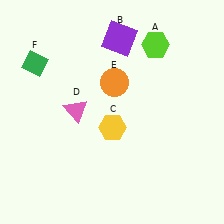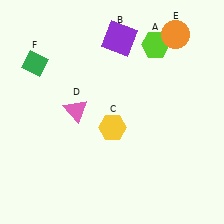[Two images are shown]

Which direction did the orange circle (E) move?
The orange circle (E) moved right.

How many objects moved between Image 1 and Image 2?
1 object moved between the two images.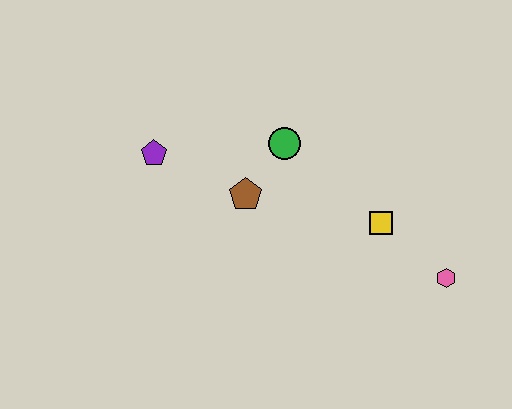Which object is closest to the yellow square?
The pink hexagon is closest to the yellow square.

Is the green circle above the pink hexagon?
Yes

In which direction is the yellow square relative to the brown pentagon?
The yellow square is to the right of the brown pentagon.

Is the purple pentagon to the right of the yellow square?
No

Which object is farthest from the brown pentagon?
The pink hexagon is farthest from the brown pentagon.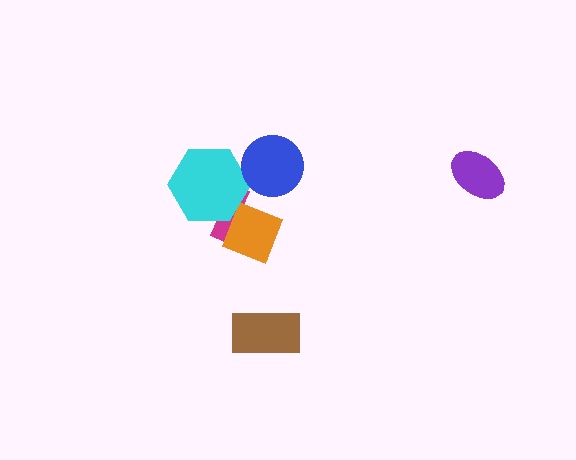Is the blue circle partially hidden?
No, no other shape covers it.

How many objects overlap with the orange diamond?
2 objects overlap with the orange diamond.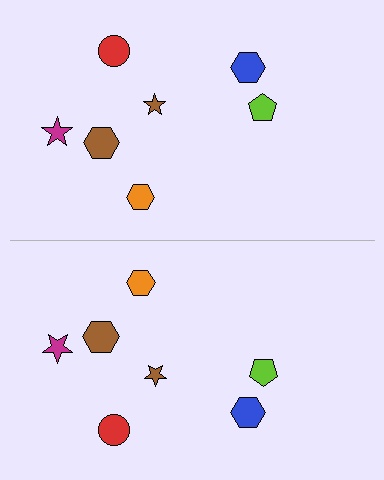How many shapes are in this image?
There are 14 shapes in this image.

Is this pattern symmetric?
Yes, this pattern has bilateral (reflection) symmetry.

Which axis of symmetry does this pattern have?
The pattern has a horizontal axis of symmetry running through the center of the image.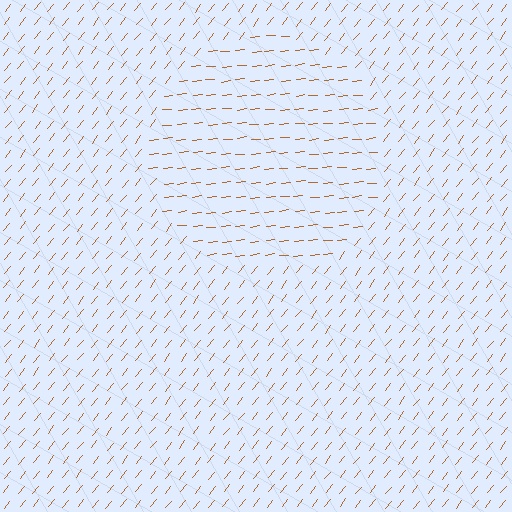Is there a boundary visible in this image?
Yes, there is a texture boundary formed by a change in line orientation.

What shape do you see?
I see a circle.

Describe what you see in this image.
The image is filled with small brown line segments. A circle region in the image has lines oriented differently from the surrounding lines, creating a visible texture boundary.